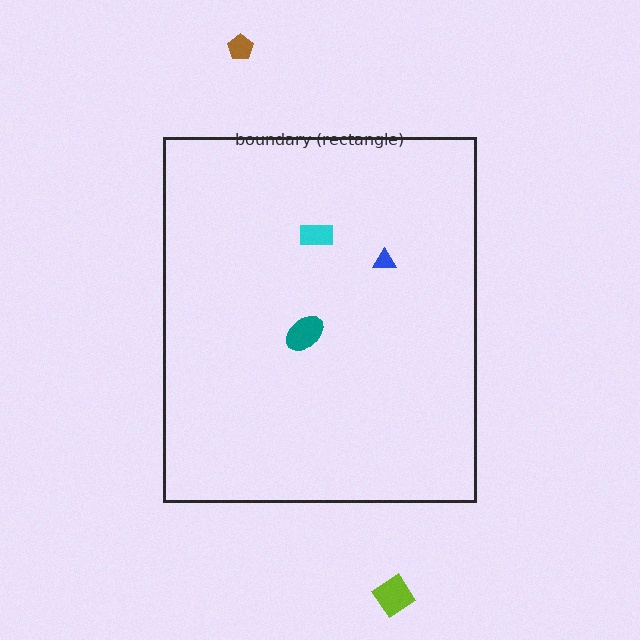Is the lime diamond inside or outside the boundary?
Outside.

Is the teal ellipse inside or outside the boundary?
Inside.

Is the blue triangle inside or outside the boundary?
Inside.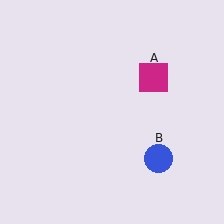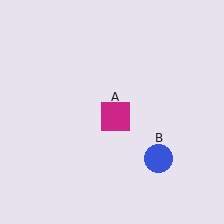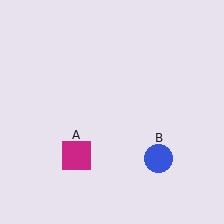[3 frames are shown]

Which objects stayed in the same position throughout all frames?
Blue circle (object B) remained stationary.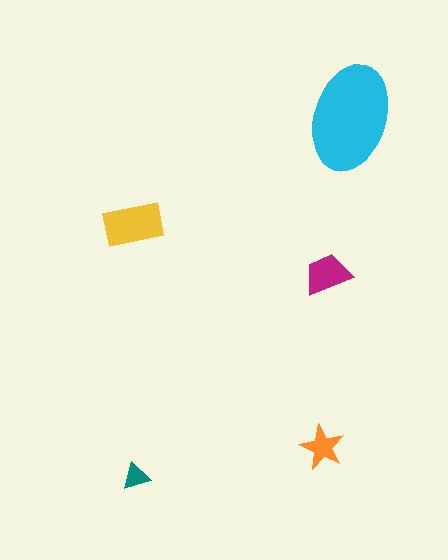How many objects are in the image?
There are 5 objects in the image.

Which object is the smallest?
The teal triangle.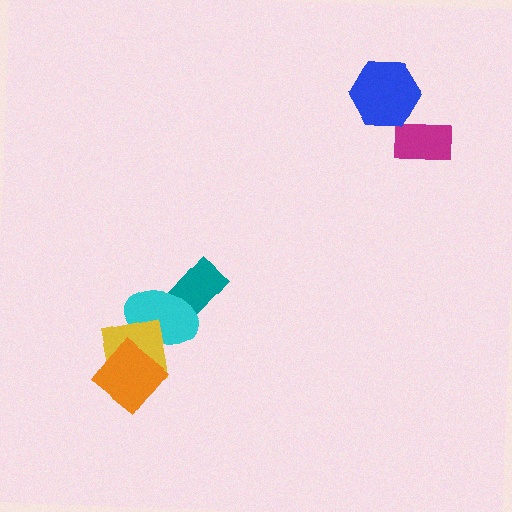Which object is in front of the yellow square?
The orange diamond is in front of the yellow square.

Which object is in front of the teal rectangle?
The cyan ellipse is in front of the teal rectangle.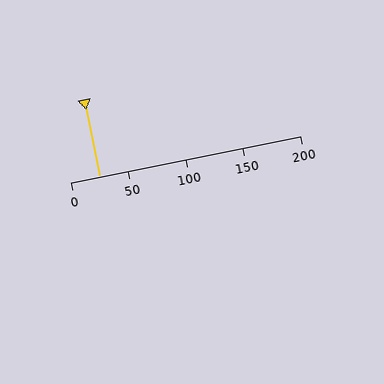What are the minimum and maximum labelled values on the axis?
The axis runs from 0 to 200.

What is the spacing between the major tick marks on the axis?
The major ticks are spaced 50 apart.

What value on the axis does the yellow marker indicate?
The marker indicates approximately 25.